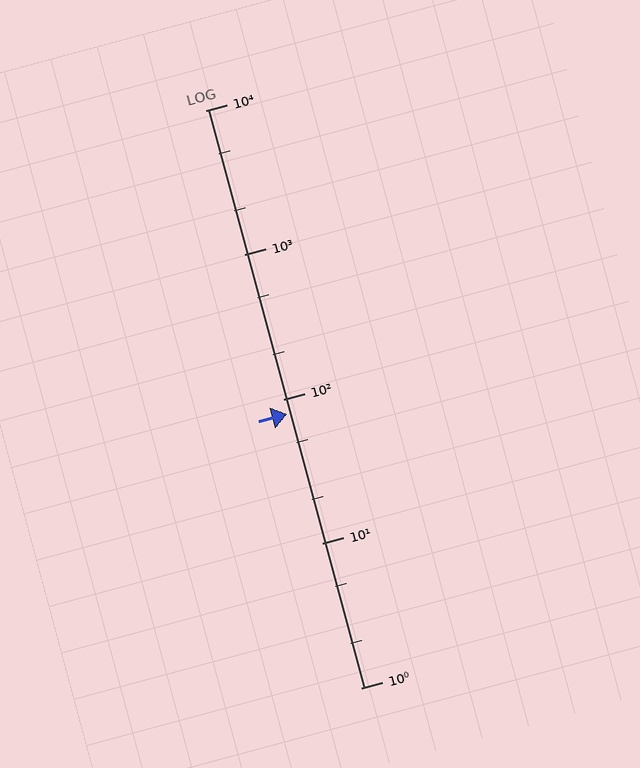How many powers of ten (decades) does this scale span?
The scale spans 4 decades, from 1 to 10000.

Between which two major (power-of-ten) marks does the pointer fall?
The pointer is between 10 and 100.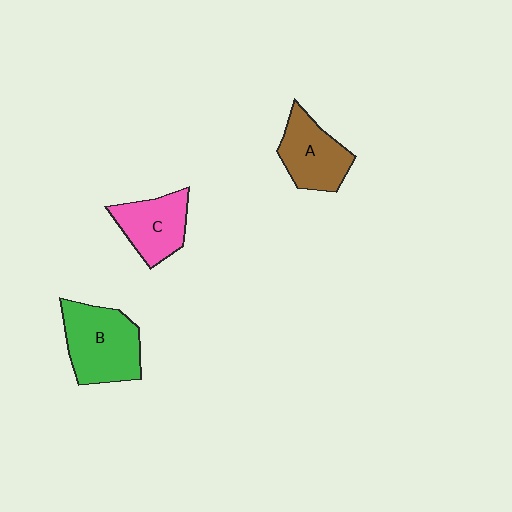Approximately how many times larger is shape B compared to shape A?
Approximately 1.3 times.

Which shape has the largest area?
Shape B (green).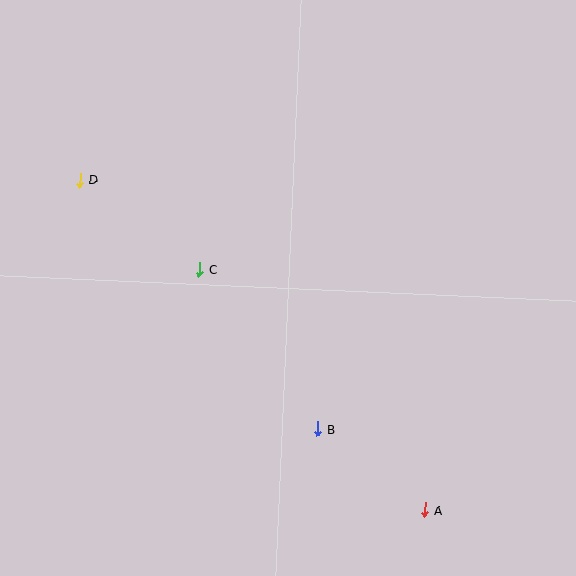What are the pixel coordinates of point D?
Point D is at (80, 180).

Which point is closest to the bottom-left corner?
Point B is closest to the bottom-left corner.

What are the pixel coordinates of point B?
Point B is at (318, 429).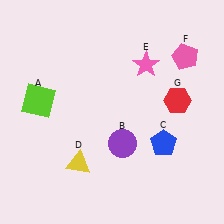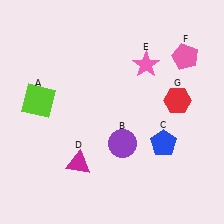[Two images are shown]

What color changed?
The triangle (D) changed from yellow in Image 1 to magenta in Image 2.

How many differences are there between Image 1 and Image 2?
There is 1 difference between the two images.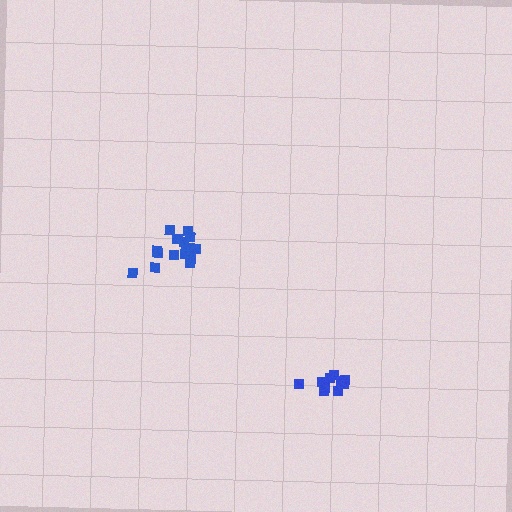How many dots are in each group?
Group 1: 10 dots, Group 2: 16 dots (26 total).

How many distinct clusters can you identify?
There are 2 distinct clusters.